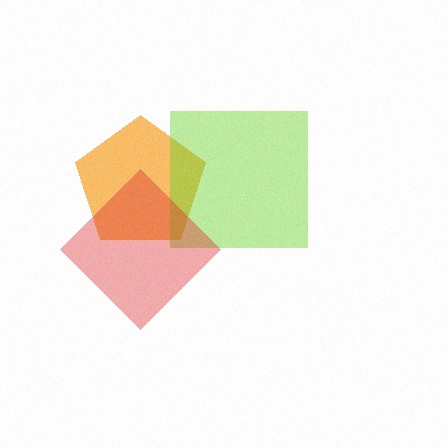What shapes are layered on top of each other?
The layered shapes are: an orange pentagon, a lime square, a red diamond.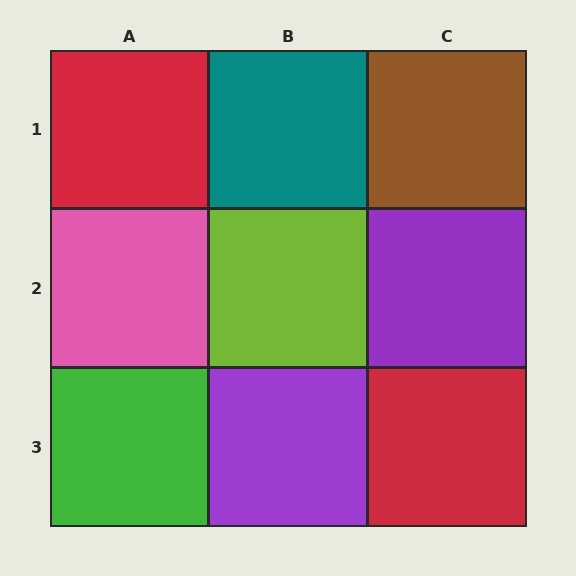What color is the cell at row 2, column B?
Lime.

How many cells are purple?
2 cells are purple.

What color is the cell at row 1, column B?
Teal.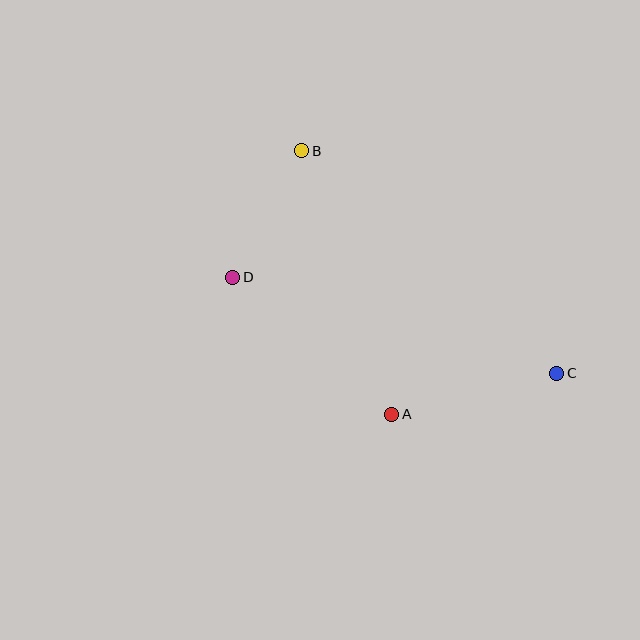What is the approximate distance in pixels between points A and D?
The distance between A and D is approximately 210 pixels.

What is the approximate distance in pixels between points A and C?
The distance between A and C is approximately 170 pixels.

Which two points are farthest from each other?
Points B and C are farthest from each other.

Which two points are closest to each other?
Points B and D are closest to each other.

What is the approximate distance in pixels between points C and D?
The distance between C and D is approximately 338 pixels.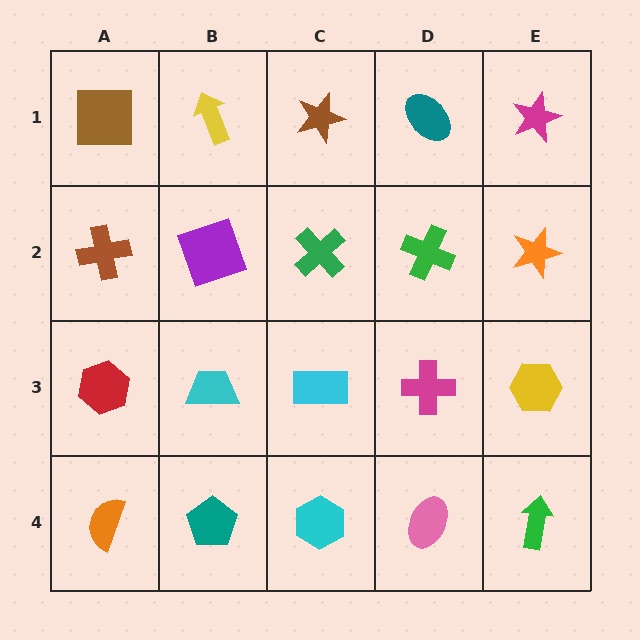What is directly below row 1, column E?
An orange star.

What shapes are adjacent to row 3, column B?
A purple square (row 2, column B), a teal pentagon (row 4, column B), a red hexagon (row 3, column A), a cyan rectangle (row 3, column C).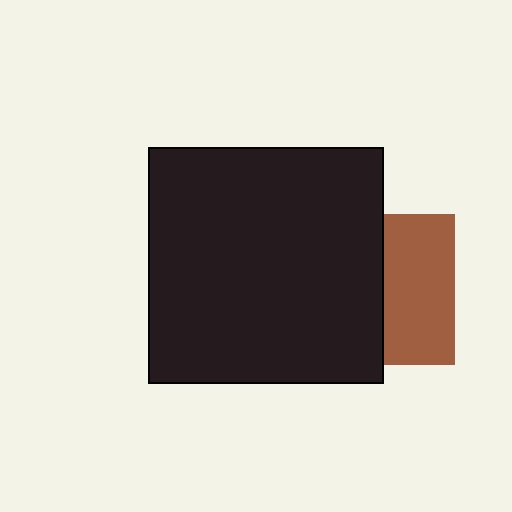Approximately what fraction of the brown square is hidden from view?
Roughly 53% of the brown square is hidden behind the black square.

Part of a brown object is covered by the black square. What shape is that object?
It is a square.